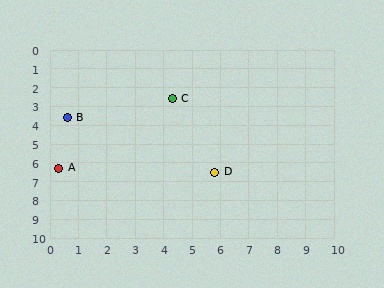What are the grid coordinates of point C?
Point C is at approximately (4.3, 2.6).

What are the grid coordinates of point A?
Point A is at approximately (0.3, 6.3).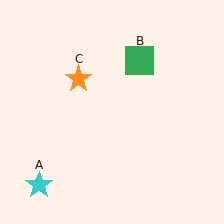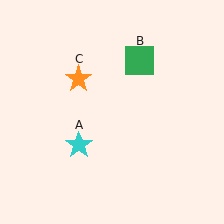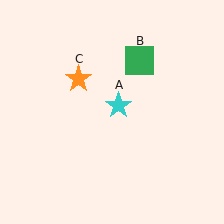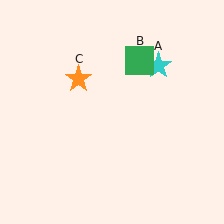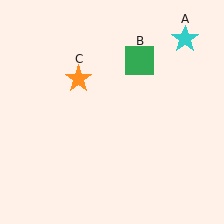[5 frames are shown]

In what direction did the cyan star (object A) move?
The cyan star (object A) moved up and to the right.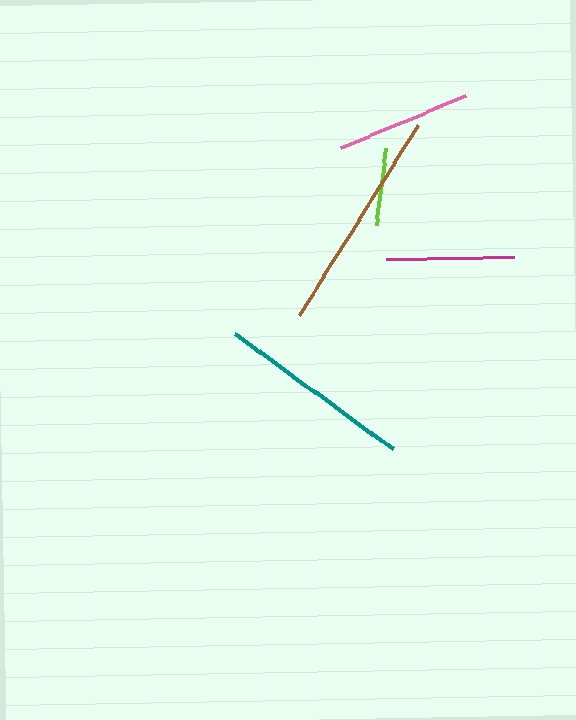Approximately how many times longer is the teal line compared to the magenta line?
The teal line is approximately 1.5 times the length of the magenta line.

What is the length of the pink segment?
The pink segment is approximately 135 pixels long.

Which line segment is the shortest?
The lime line is the shortest at approximately 78 pixels.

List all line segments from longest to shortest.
From longest to shortest: brown, teal, pink, magenta, lime.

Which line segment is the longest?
The brown line is the longest at approximately 224 pixels.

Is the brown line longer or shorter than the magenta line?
The brown line is longer than the magenta line.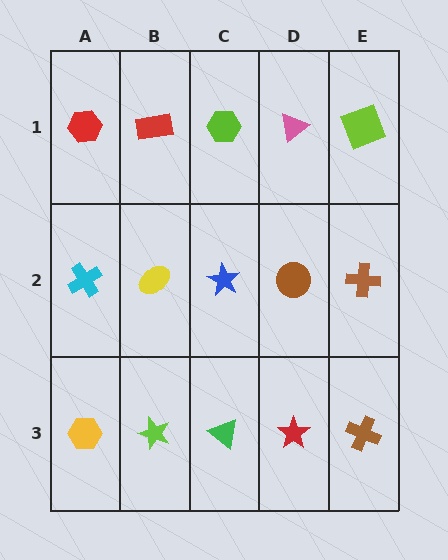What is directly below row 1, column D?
A brown circle.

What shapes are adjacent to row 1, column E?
A brown cross (row 2, column E), a pink triangle (row 1, column D).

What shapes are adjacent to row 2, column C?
A lime hexagon (row 1, column C), a green triangle (row 3, column C), a yellow ellipse (row 2, column B), a brown circle (row 2, column D).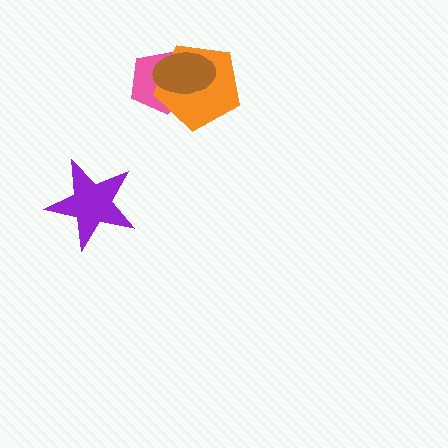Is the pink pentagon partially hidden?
Yes, it is partially covered by another shape.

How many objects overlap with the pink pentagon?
2 objects overlap with the pink pentagon.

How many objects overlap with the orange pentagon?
2 objects overlap with the orange pentagon.